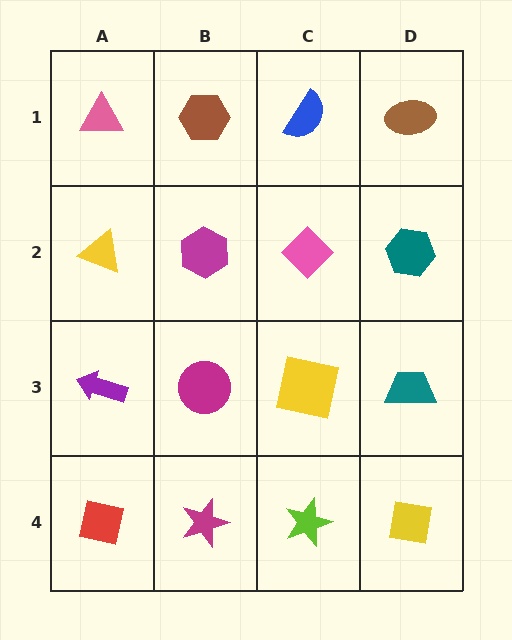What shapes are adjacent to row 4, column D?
A teal trapezoid (row 3, column D), a lime star (row 4, column C).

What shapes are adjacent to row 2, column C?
A blue semicircle (row 1, column C), a yellow square (row 3, column C), a magenta hexagon (row 2, column B), a teal hexagon (row 2, column D).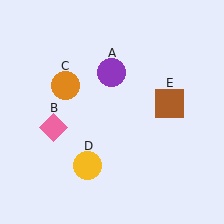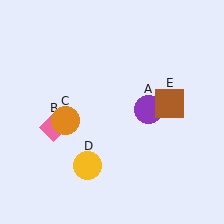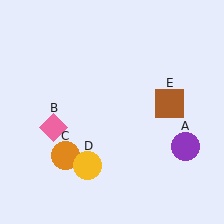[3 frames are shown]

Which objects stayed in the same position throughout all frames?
Pink diamond (object B) and yellow circle (object D) and brown square (object E) remained stationary.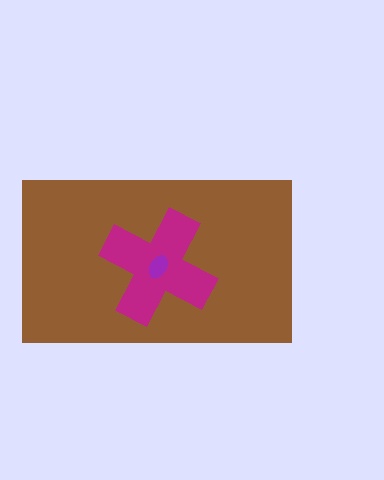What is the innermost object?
The purple ellipse.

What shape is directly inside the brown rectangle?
The magenta cross.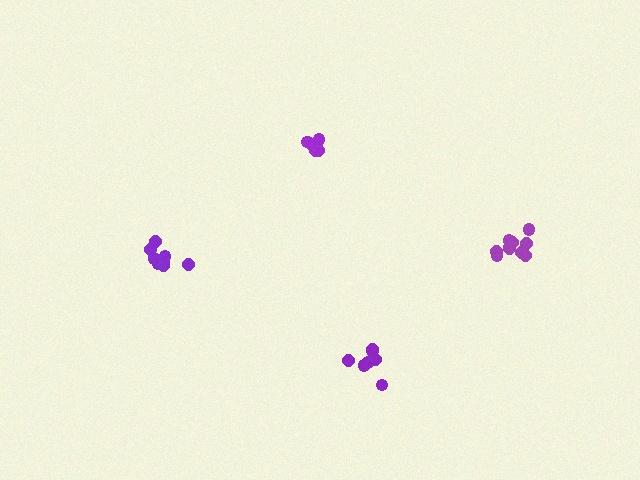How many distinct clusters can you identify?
There are 4 distinct clusters.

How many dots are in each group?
Group 1: 8 dots, Group 2: 7 dots, Group 3: 7 dots, Group 4: 10 dots (32 total).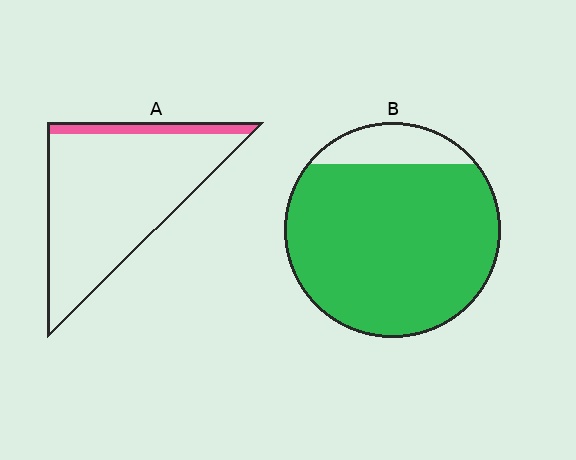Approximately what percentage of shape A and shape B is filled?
A is approximately 10% and B is approximately 85%.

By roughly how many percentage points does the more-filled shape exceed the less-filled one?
By roughly 75 percentage points (B over A).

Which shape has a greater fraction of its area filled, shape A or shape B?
Shape B.